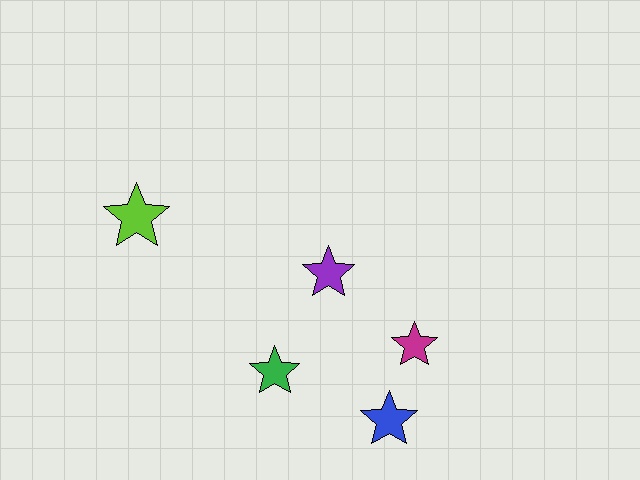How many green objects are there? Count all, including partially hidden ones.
There is 1 green object.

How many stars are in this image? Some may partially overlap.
There are 5 stars.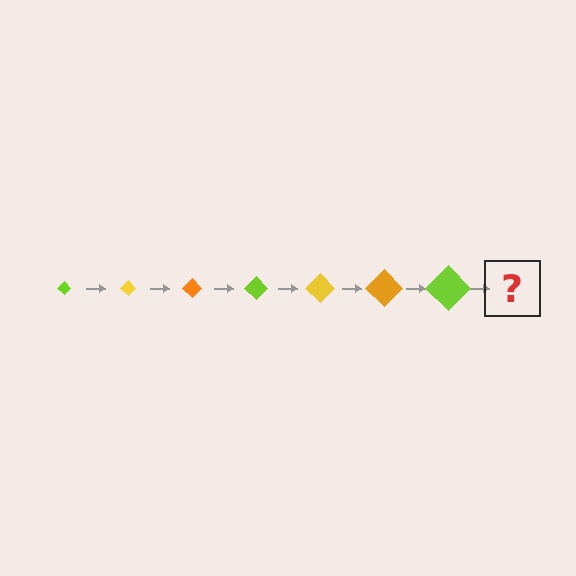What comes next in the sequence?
The next element should be a yellow diamond, larger than the previous one.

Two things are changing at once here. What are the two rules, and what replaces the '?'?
The two rules are that the diamond grows larger each step and the color cycles through lime, yellow, and orange. The '?' should be a yellow diamond, larger than the previous one.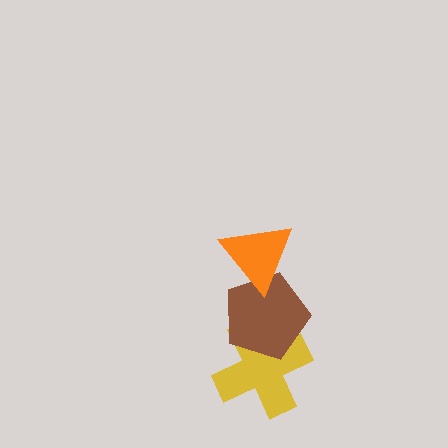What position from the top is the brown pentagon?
The brown pentagon is 2nd from the top.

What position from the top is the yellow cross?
The yellow cross is 3rd from the top.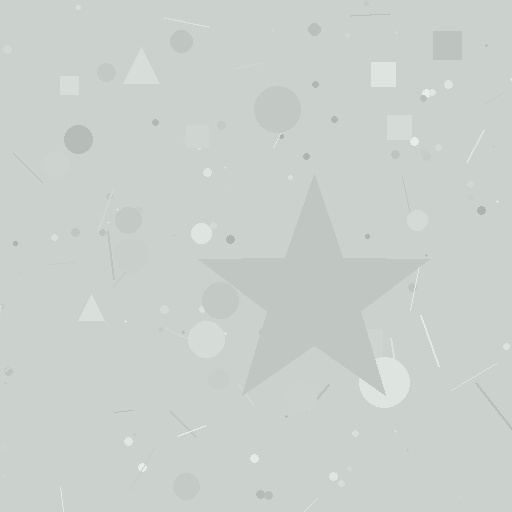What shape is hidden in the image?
A star is hidden in the image.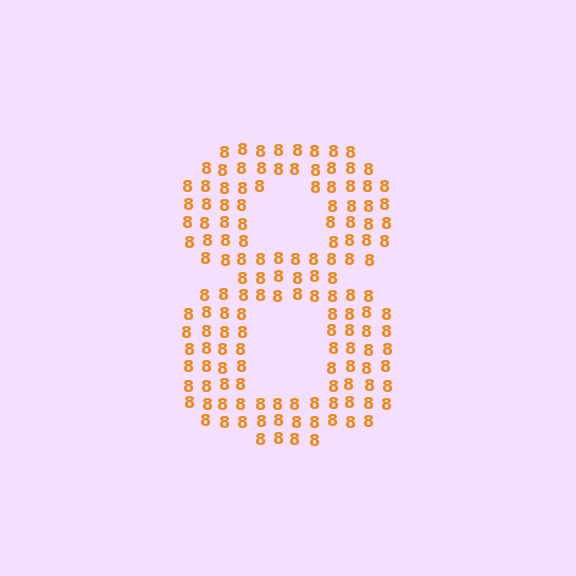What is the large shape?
The large shape is the digit 8.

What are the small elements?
The small elements are digit 8's.